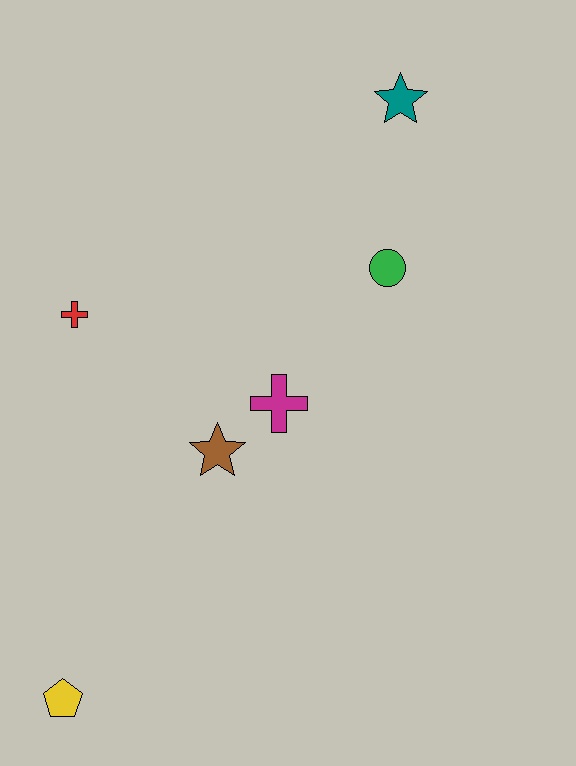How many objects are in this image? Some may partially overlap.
There are 6 objects.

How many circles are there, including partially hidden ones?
There is 1 circle.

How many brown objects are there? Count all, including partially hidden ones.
There is 1 brown object.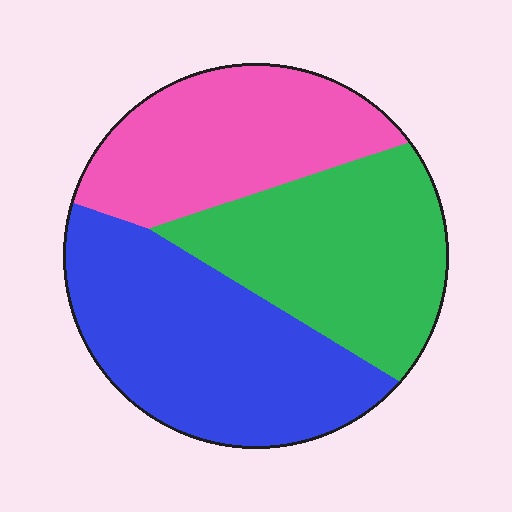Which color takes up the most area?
Blue, at roughly 40%.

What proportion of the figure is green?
Green takes up between a sixth and a third of the figure.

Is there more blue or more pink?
Blue.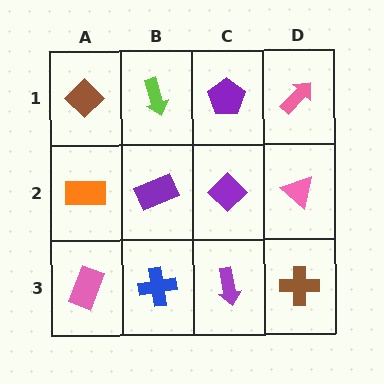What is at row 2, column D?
A pink triangle.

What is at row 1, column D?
A pink arrow.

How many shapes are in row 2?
4 shapes.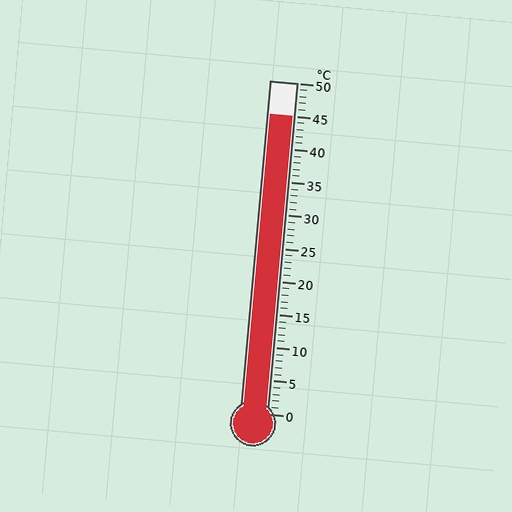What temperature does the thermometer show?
The thermometer shows approximately 45°C.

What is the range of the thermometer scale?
The thermometer scale ranges from 0°C to 50°C.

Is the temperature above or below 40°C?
The temperature is above 40°C.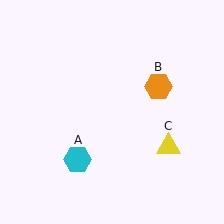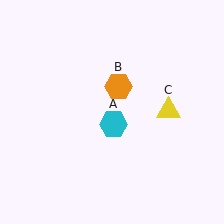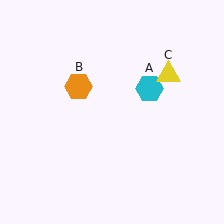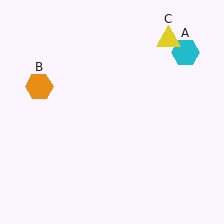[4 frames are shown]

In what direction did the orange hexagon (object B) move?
The orange hexagon (object B) moved left.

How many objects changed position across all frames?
3 objects changed position: cyan hexagon (object A), orange hexagon (object B), yellow triangle (object C).